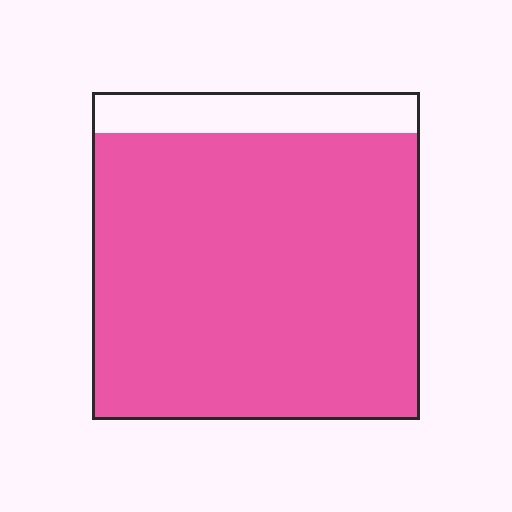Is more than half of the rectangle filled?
Yes.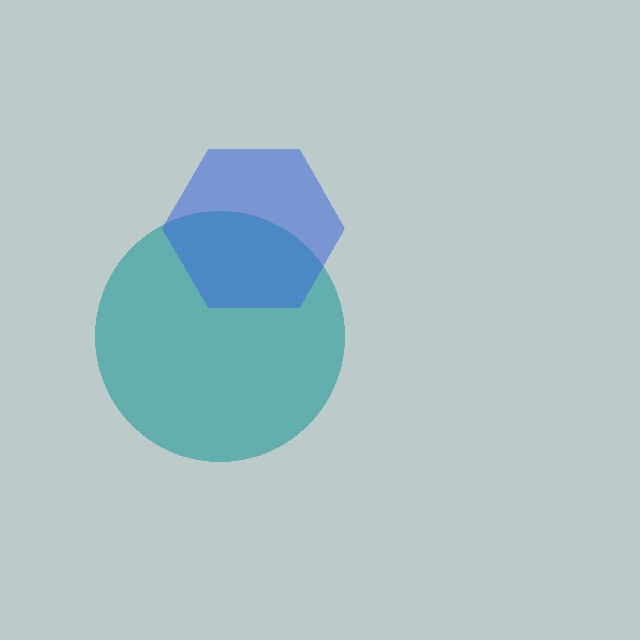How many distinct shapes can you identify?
There are 2 distinct shapes: a teal circle, a blue hexagon.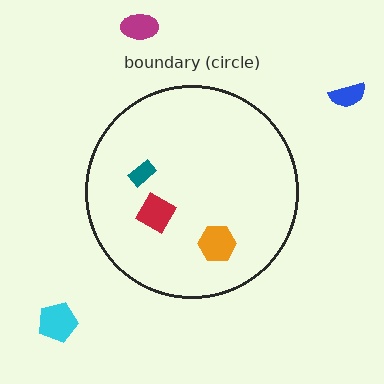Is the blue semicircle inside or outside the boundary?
Outside.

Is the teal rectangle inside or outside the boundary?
Inside.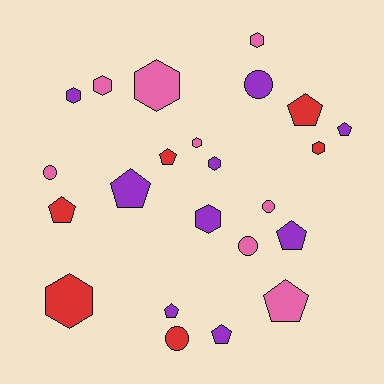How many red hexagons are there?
There are 2 red hexagons.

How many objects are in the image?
There are 23 objects.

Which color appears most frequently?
Purple, with 9 objects.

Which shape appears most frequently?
Pentagon, with 9 objects.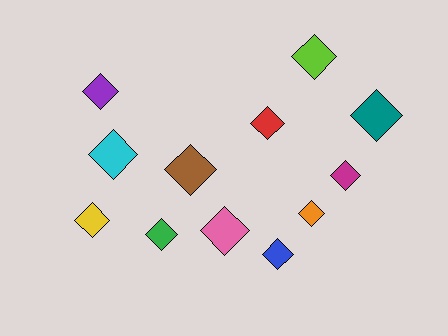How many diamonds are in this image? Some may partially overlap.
There are 12 diamonds.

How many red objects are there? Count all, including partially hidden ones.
There is 1 red object.